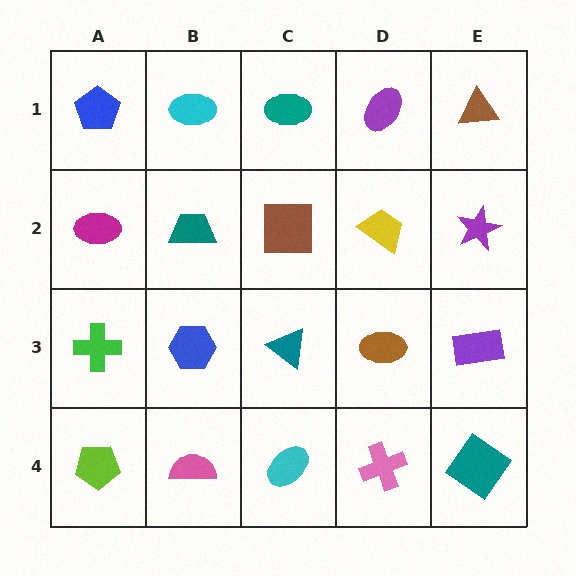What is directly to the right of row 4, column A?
A pink semicircle.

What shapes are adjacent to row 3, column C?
A brown square (row 2, column C), a cyan ellipse (row 4, column C), a blue hexagon (row 3, column B), a brown ellipse (row 3, column D).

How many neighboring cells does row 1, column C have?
3.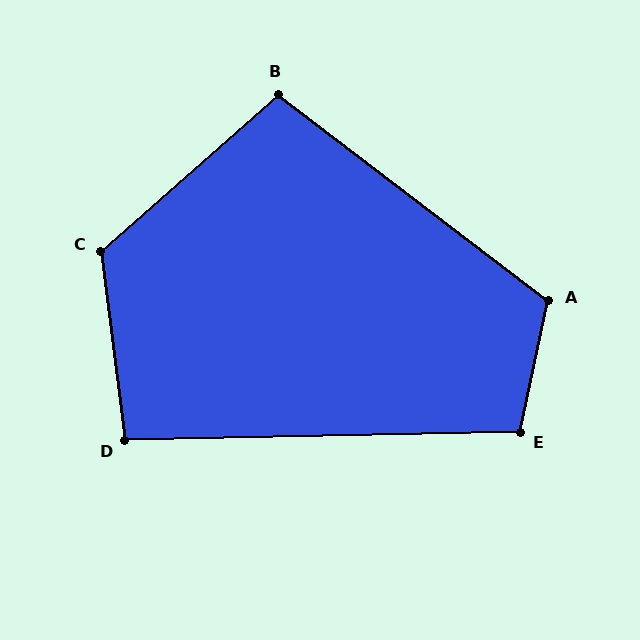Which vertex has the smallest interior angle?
D, at approximately 96 degrees.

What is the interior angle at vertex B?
Approximately 101 degrees (obtuse).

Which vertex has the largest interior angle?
C, at approximately 124 degrees.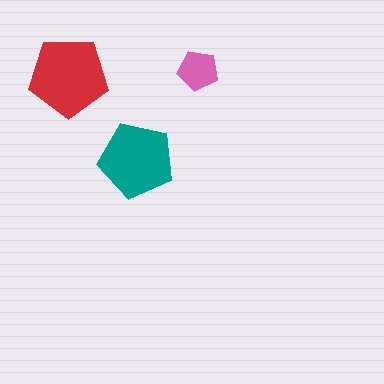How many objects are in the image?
There are 3 objects in the image.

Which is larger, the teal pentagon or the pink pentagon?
The teal one.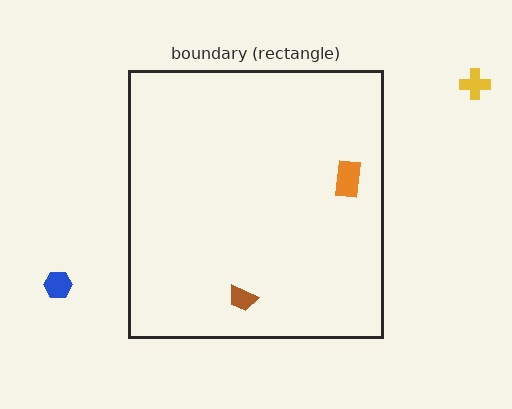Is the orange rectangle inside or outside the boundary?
Inside.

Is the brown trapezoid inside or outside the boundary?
Inside.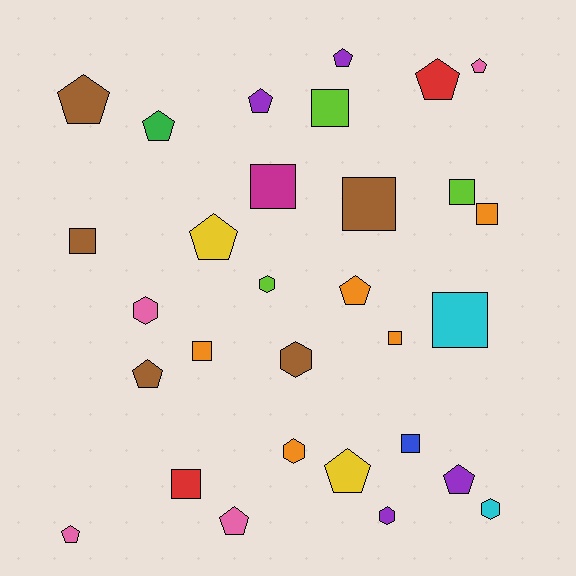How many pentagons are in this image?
There are 13 pentagons.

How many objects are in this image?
There are 30 objects.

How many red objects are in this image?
There are 2 red objects.